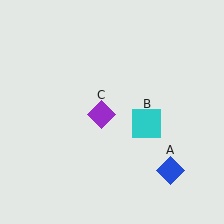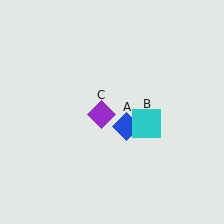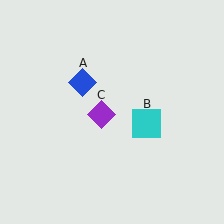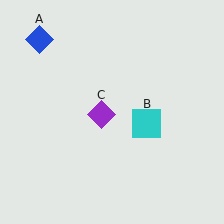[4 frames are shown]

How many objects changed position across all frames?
1 object changed position: blue diamond (object A).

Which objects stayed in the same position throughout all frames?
Cyan square (object B) and purple diamond (object C) remained stationary.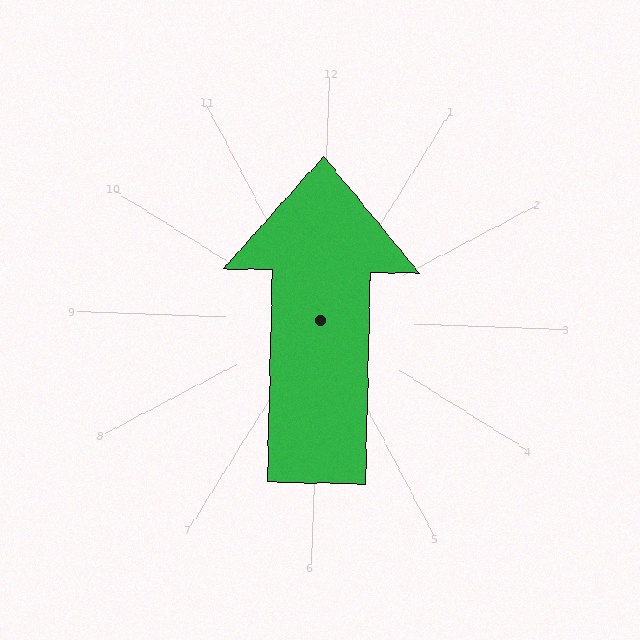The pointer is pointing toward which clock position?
Roughly 12 o'clock.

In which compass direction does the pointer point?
North.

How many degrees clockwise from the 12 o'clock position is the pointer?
Approximately 359 degrees.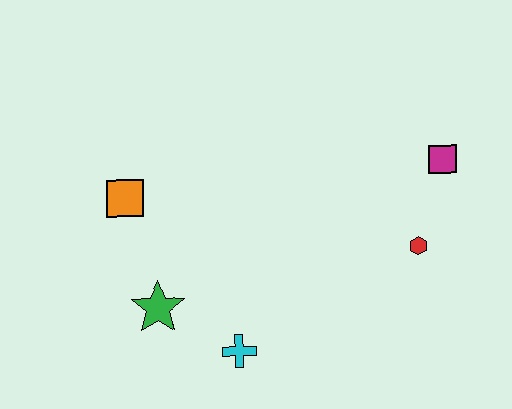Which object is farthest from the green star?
The magenta square is farthest from the green star.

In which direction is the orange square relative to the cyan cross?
The orange square is above the cyan cross.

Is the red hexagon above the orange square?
No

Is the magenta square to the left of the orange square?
No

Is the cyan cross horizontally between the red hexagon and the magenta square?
No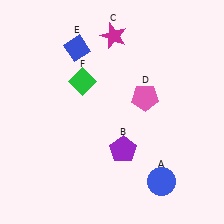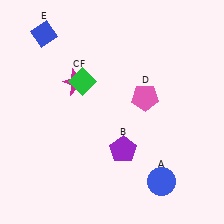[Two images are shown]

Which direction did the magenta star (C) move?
The magenta star (C) moved down.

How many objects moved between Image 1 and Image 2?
2 objects moved between the two images.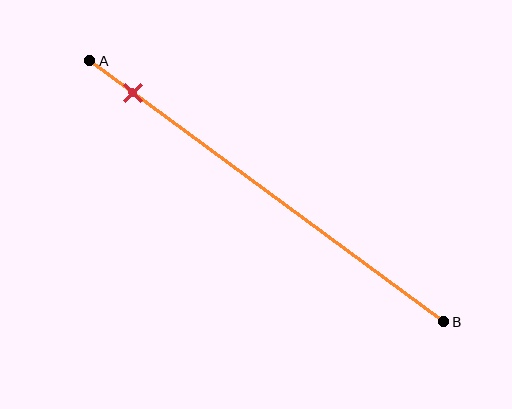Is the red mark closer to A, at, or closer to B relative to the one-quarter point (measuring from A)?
The red mark is closer to point A than the one-quarter point of segment AB.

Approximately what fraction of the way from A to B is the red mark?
The red mark is approximately 10% of the way from A to B.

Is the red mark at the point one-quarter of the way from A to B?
No, the mark is at about 10% from A, not at the 25% one-quarter point.